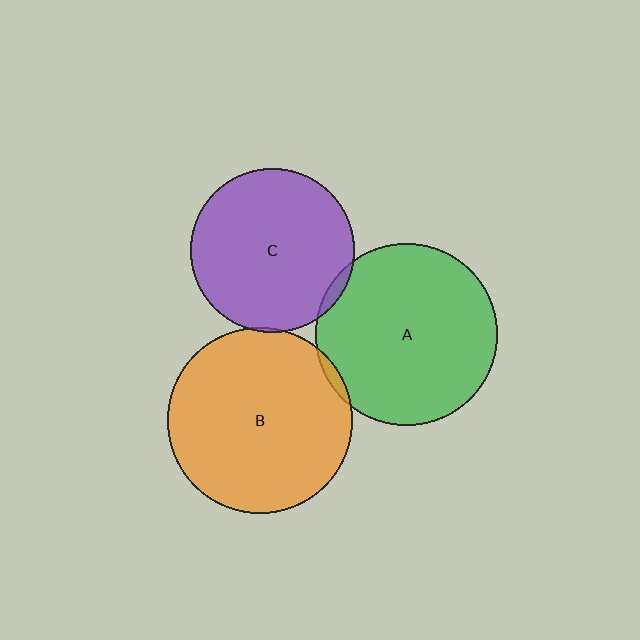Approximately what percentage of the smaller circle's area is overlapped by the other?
Approximately 5%.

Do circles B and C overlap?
Yes.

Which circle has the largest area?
Circle B (orange).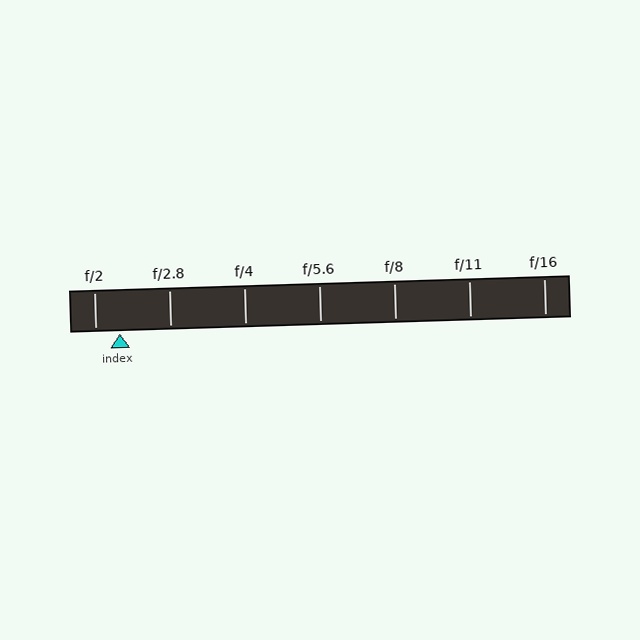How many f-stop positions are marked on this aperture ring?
There are 7 f-stop positions marked.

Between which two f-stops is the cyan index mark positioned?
The index mark is between f/2 and f/2.8.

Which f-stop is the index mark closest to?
The index mark is closest to f/2.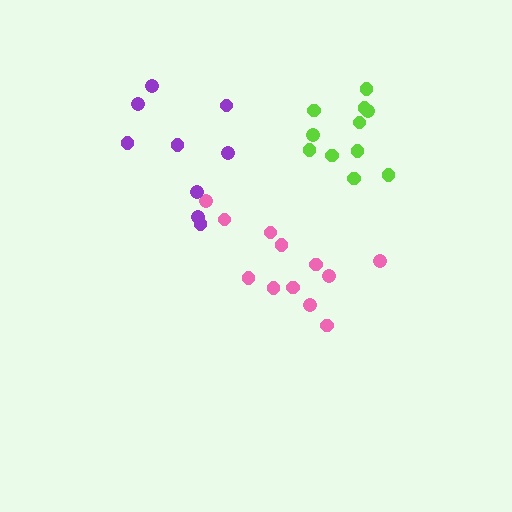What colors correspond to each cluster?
The clusters are colored: lime, pink, purple.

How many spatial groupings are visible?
There are 3 spatial groupings.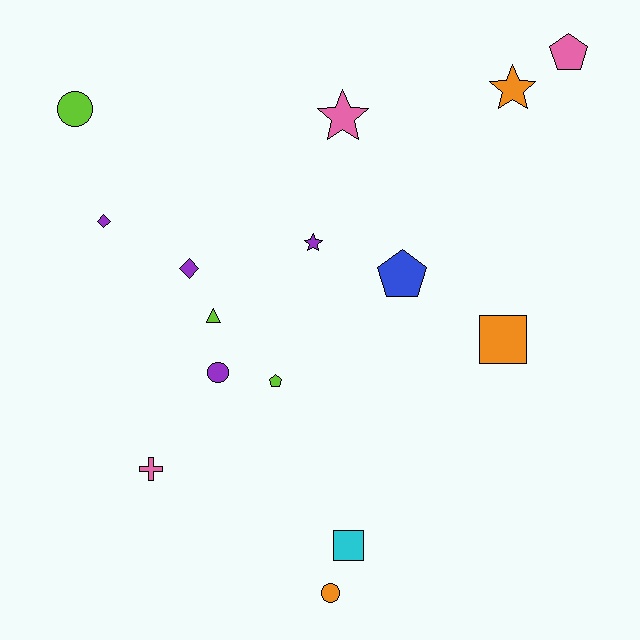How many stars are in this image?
There are 3 stars.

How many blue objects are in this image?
There is 1 blue object.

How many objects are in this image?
There are 15 objects.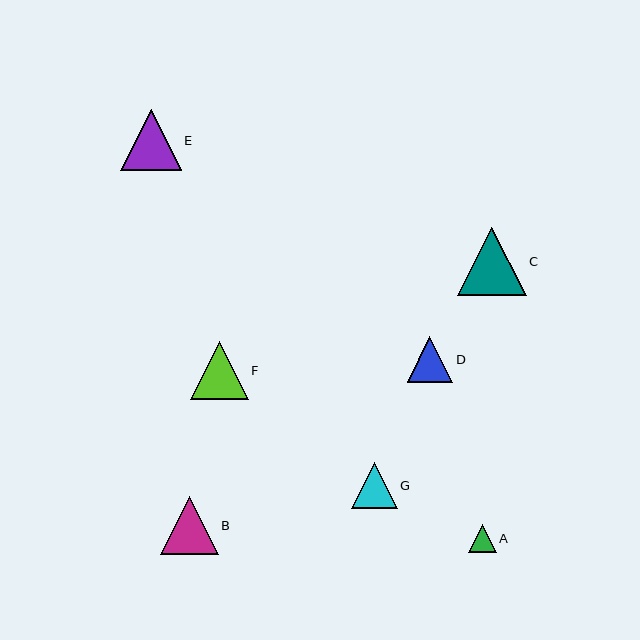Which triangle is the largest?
Triangle C is the largest with a size of approximately 69 pixels.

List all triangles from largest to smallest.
From largest to smallest: C, E, F, B, G, D, A.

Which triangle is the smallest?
Triangle A is the smallest with a size of approximately 28 pixels.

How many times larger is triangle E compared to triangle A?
Triangle E is approximately 2.2 times the size of triangle A.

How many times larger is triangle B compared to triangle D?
Triangle B is approximately 1.3 times the size of triangle D.